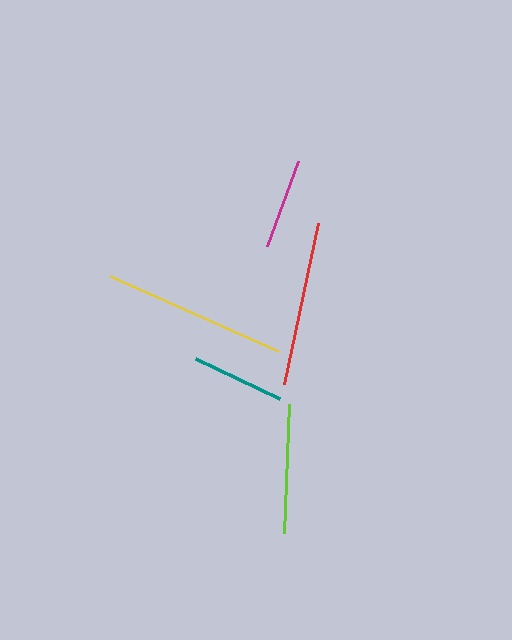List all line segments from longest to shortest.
From longest to shortest: yellow, red, lime, teal, magenta.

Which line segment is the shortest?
The magenta line is the shortest at approximately 91 pixels.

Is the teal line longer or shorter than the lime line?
The lime line is longer than the teal line.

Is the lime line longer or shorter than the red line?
The red line is longer than the lime line.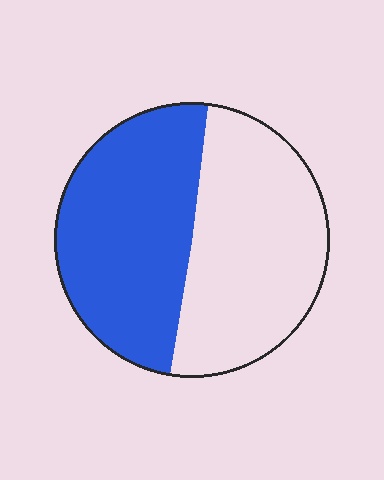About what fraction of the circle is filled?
About one half (1/2).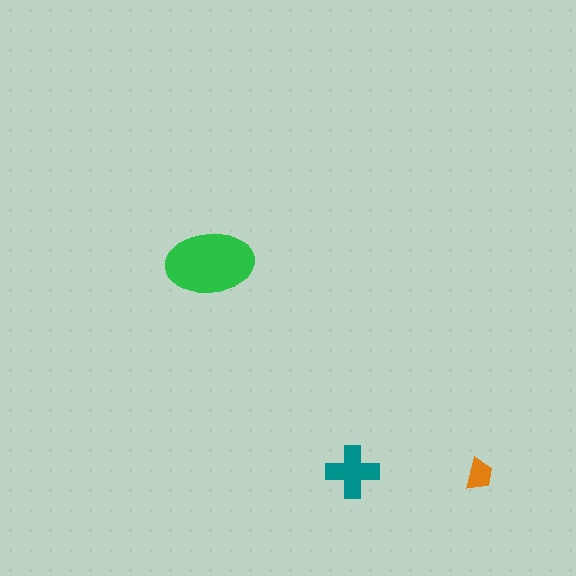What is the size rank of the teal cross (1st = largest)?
2nd.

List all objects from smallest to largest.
The orange trapezoid, the teal cross, the green ellipse.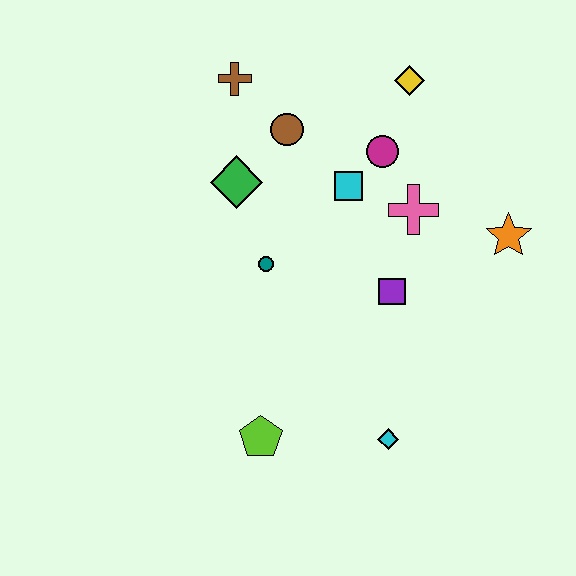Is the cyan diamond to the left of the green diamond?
No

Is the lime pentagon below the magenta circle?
Yes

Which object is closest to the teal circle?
The green diamond is closest to the teal circle.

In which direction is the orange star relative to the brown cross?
The orange star is to the right of the brown cross.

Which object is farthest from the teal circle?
The orange star is farthest from the teal circle.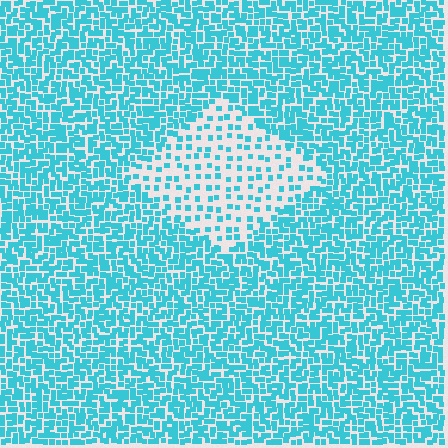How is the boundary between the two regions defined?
The boundary is defined by a change in element density (approximately 2.7x ratio). All elements are the same color, size, and shape.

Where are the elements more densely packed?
The elements are more densely packed outside the diamond boundary.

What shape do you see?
I see a diamond.